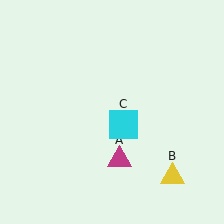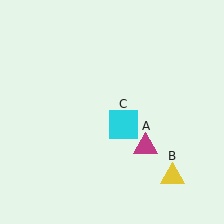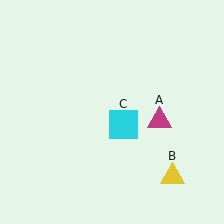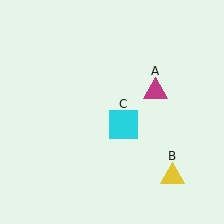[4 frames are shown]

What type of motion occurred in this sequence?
The magenta triangle (object A) rotated counterclockwise around the center of the scene.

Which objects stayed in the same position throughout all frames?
Yellow triangle (object B) and cyan square (object C) remained stationary.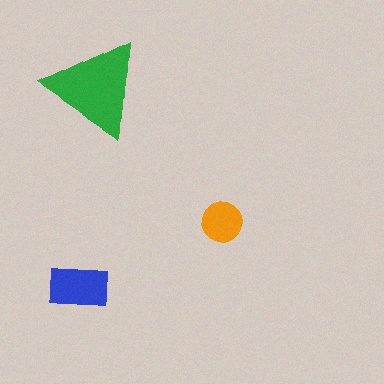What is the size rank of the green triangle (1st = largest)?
1st.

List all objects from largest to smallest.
The green triangle, the blue rectangle, the orange circle.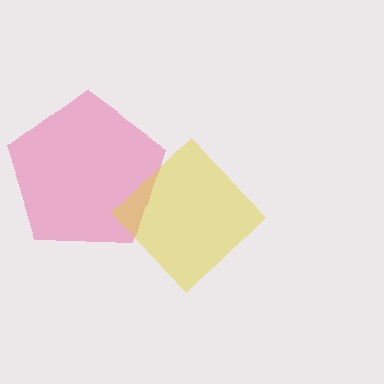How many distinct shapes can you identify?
There are 2 distinct shapes: a pink pentagon, a yellow diamond.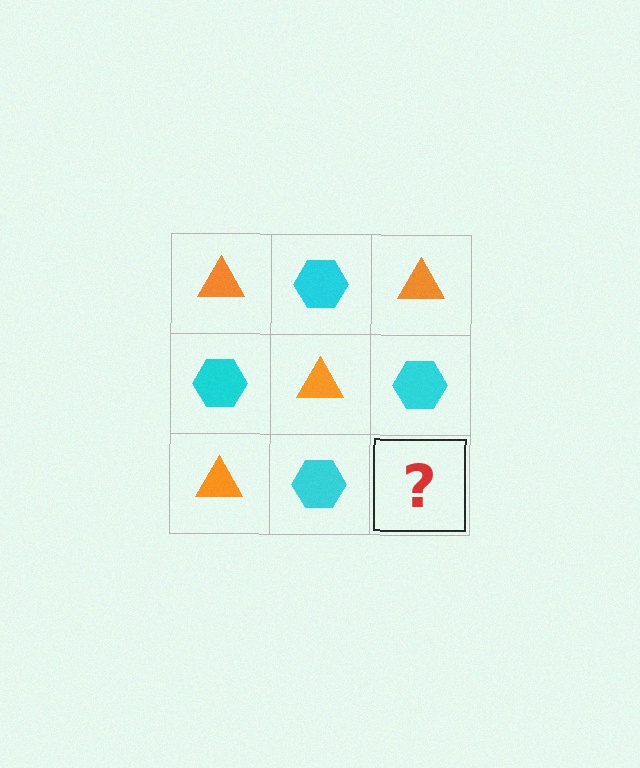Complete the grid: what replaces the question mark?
The question mark should be replaced with an orange triangle.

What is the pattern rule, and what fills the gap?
The rule is that it alternates orange triangle and cyan hexagon in a checkerboard pattern. The gap should be filled with an orange triangle.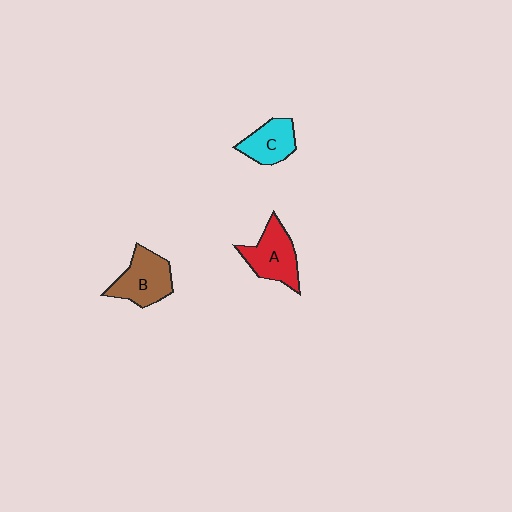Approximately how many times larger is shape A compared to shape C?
Approximately 1.3 times.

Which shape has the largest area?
Shape B (brown).